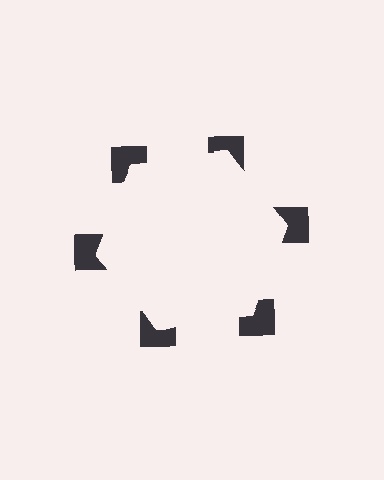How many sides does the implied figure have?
6 sides.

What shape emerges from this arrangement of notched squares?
An illusory hexagon — its edges are inferred from the aligned wedge cuts in the notched squares, not physically drawn.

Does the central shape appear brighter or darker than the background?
It typically appears slightly brighter than the background, even though no actual brightness change is drawn.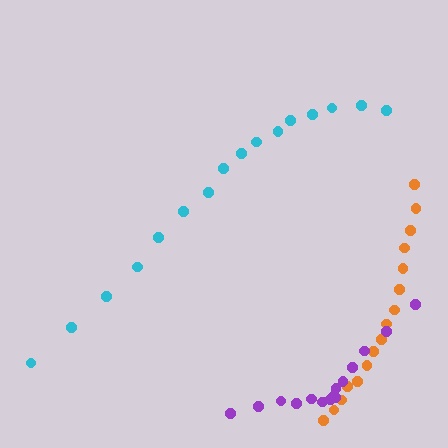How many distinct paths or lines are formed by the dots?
There are 3 distinct paths.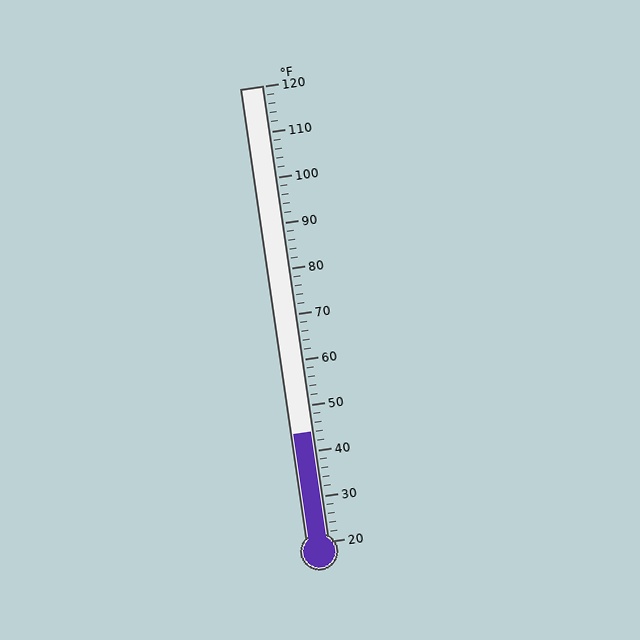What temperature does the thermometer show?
The thermometer shows approximately 44°F.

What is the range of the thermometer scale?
The thermometer scale ranges from 20°F to 120°F.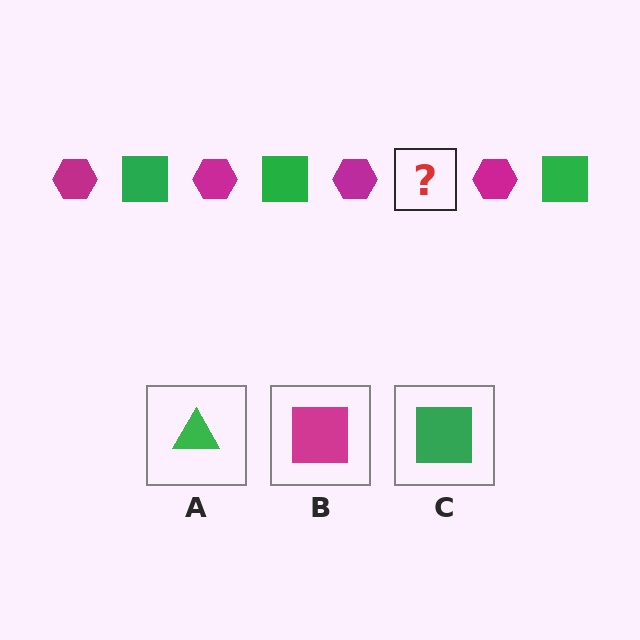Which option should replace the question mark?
Option C.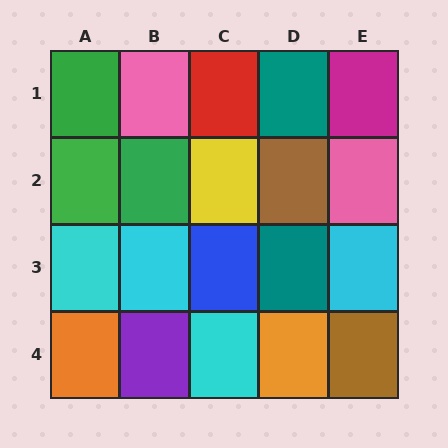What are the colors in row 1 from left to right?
Green, pink, red, teal, magenta.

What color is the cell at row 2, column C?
Yellow.